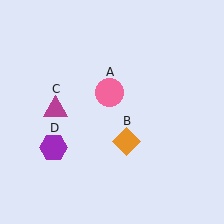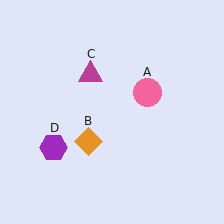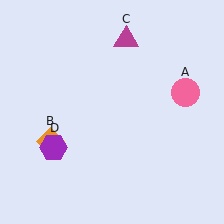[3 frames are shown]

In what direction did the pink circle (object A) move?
The pink circle (object A) moved right.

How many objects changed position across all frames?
3 objects changed position: pink circle (object A), orange diamond (object B), magenta triangle (object C).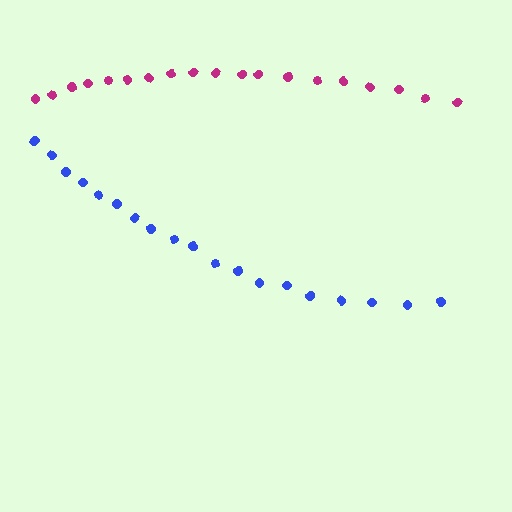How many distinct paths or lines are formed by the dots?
There are 2 distinct paths.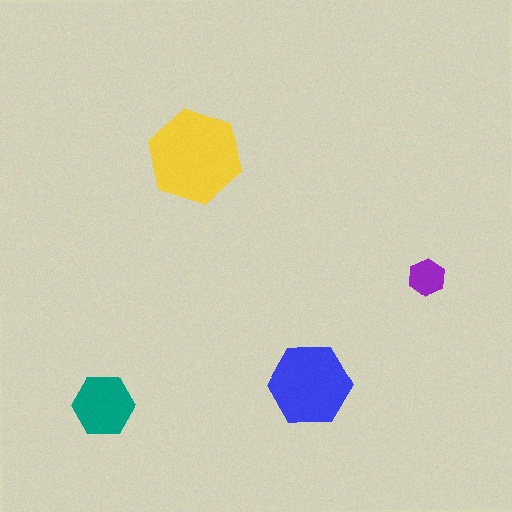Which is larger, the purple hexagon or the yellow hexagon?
The yellow one.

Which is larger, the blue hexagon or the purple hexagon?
The blue one.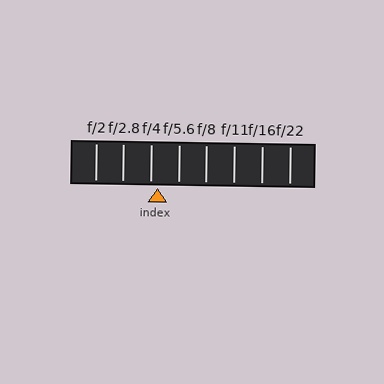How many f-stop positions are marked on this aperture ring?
There are 8 f-stop positions marked.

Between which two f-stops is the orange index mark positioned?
The index mark is between f/4 and f/5.6.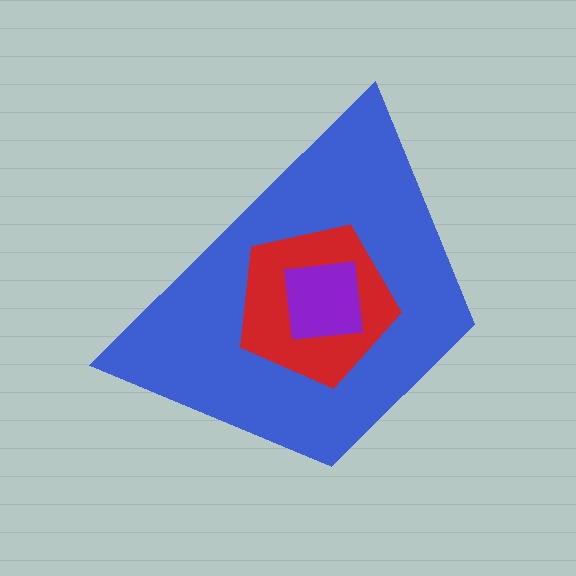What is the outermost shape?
The blue trapezoid.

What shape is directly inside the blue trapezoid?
The red pentagon.